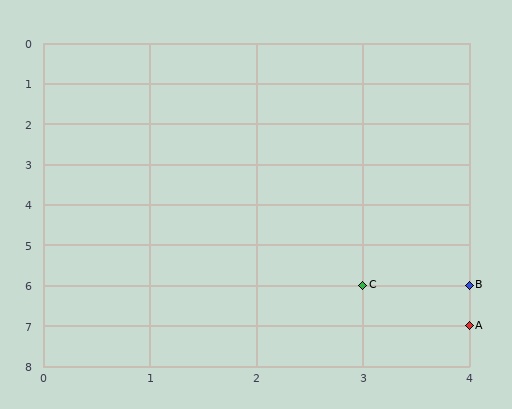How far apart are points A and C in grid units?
Points A and C are 1 column and 1 row apart (about 1.4 grid units diagonally).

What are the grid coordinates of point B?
Point B is at grid coordinates (4, 6).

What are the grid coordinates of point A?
Point A is at grid coordinates (4, 7).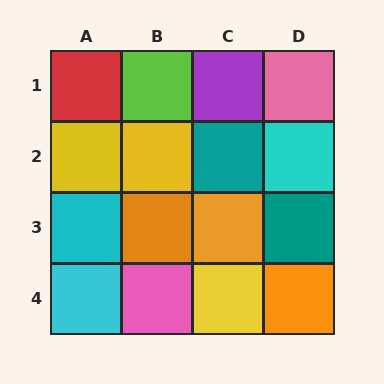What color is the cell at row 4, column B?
Pink.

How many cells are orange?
3 cells are orange.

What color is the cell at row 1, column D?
Pink.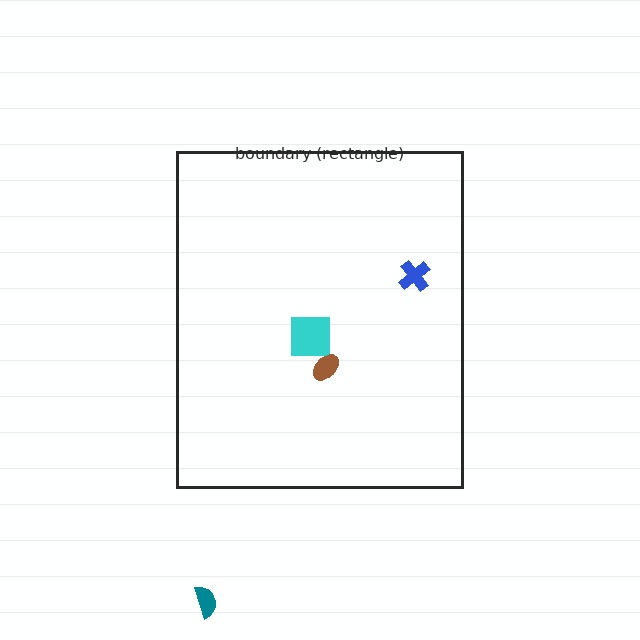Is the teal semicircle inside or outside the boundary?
Outside.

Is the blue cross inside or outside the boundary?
Inside.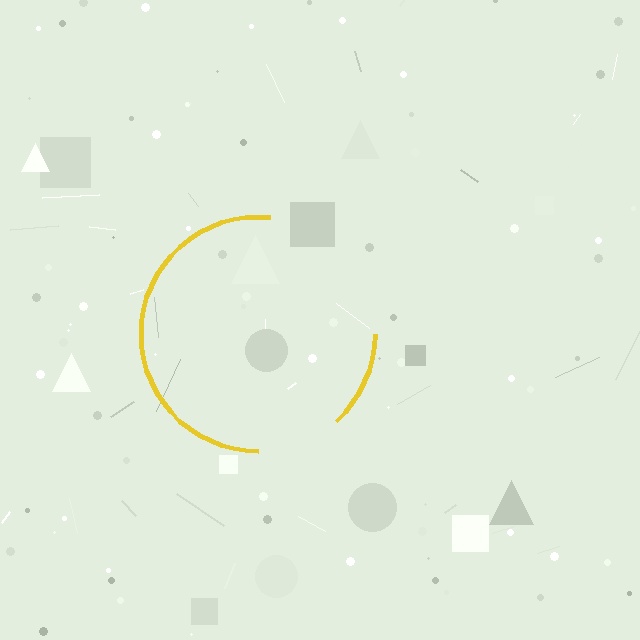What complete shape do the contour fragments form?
The contour fragments form a circle.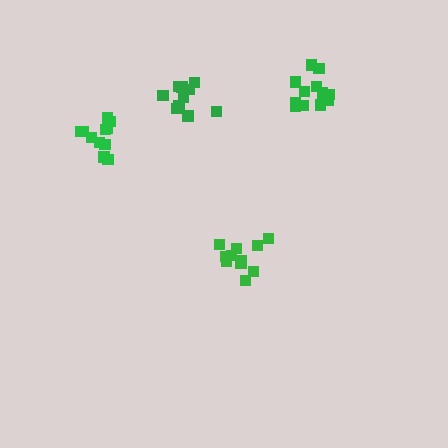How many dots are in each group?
Group 1: 11 dots, Group 2: 10 dots, Group 3: 11 dots, Group 4: 13 dots (45 total).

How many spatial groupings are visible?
There are 4 spatial groupings.